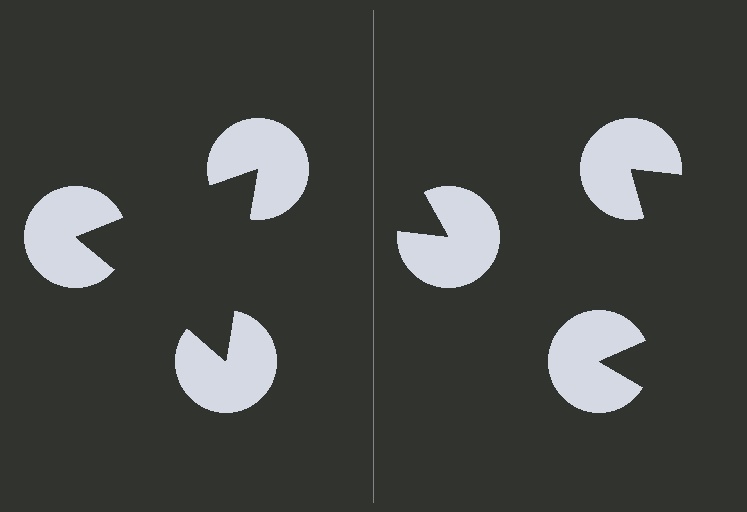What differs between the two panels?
The pac-man discs are positioned identically on both sides; only the wedge orientations differ. On the left they align to a triangle; on the right they are misaligned.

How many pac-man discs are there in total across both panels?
6 — 3 on each side.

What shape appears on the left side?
An illusory triangle.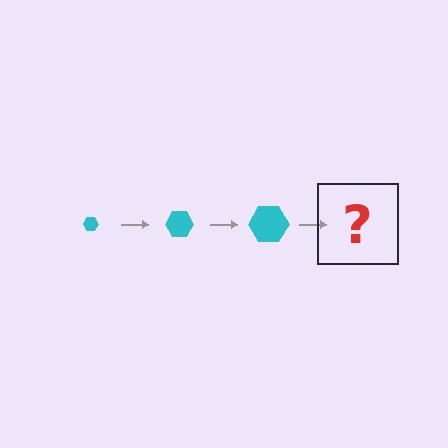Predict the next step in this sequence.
The next step is a cyan hexagon, larger than the previous one.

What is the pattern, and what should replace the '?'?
The pattern is that the hexagon gets progressively larger each step. The '?' should be a cyan hexagon, larger than the previous one.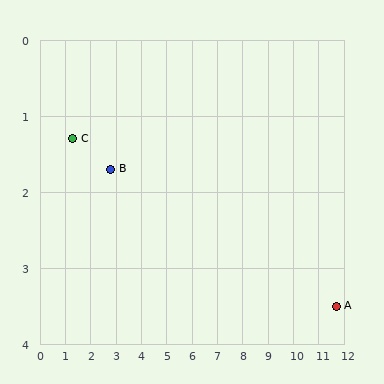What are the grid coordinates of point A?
Point A is at approximately (11.7, 3.5).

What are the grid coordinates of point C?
Point C is at approximately (1.3, 1.3).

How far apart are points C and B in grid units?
Points C and B are about 1.6 grid units apart.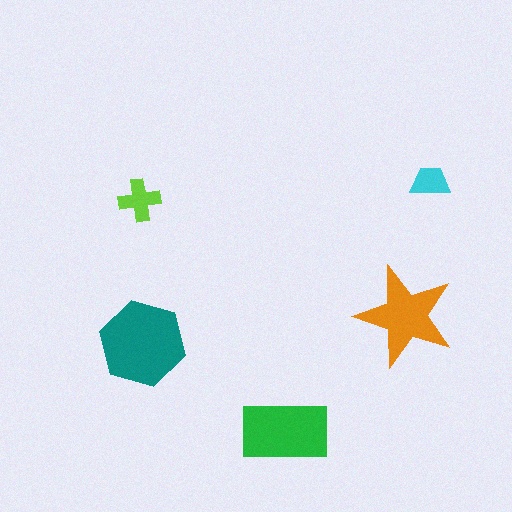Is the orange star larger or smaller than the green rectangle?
Smaller.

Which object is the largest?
The teal hexagon.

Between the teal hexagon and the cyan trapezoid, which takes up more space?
The teal hexagon.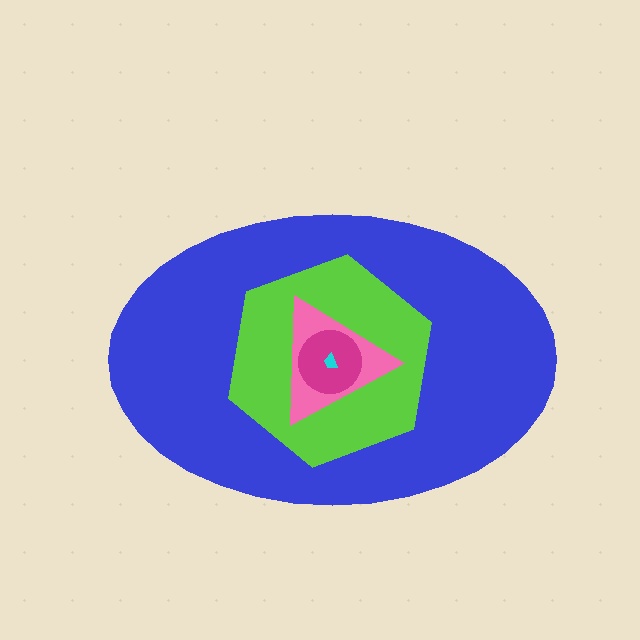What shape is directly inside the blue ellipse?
The lime hexagon.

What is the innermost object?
The cyan trapezoid.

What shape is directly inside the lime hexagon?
The pink triangle.